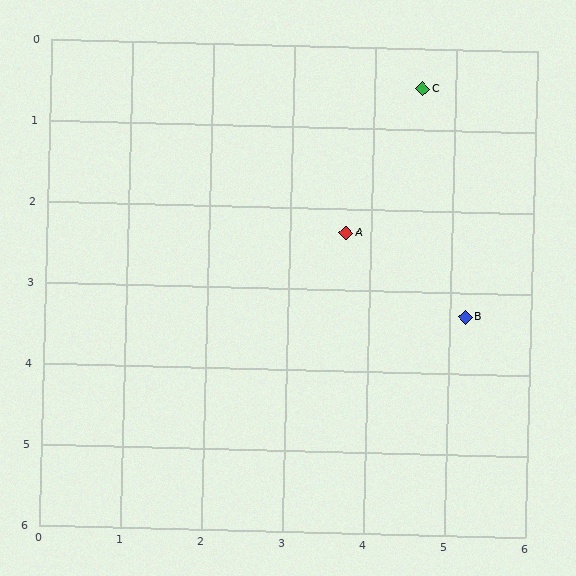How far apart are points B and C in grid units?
Points B and C are about 2.9 grid units apart.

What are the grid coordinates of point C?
Point C is at approximately (4.6, 0.5).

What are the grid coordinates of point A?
Point A is at approximately (3.7, 2.3).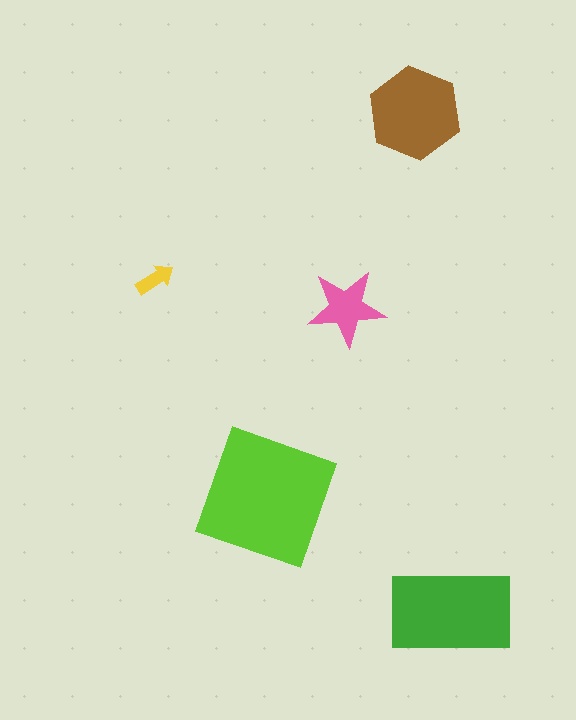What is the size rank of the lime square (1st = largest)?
1st.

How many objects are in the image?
There are 5 objects in the image.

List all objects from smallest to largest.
The yellow arrow, the pink star, the brown hexagon, the green rectangle, the lime square.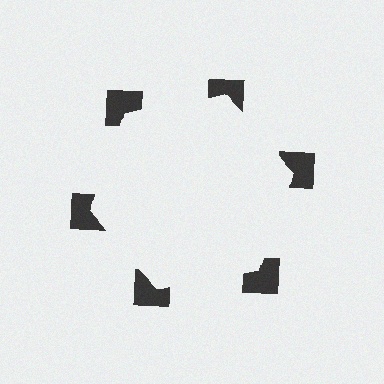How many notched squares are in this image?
There are 6 — one at each vertex of the illusory hexagon.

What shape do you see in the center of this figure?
An illusory hexagon — its edges are inferred from the aligned wedge cuts in the notched squares, not physically drawn.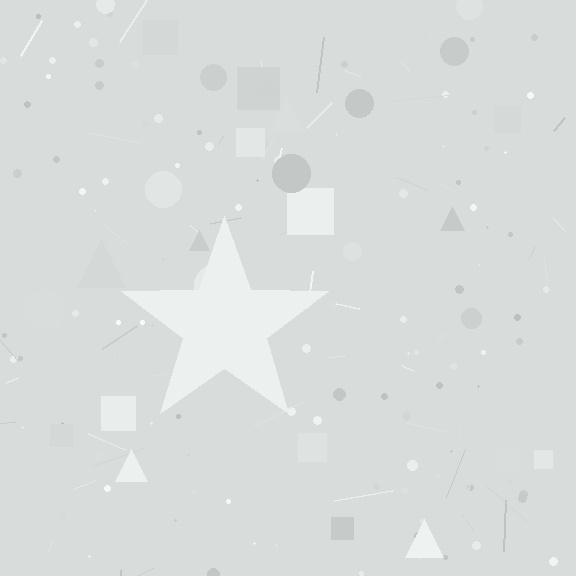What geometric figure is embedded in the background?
A star is embedded in the background.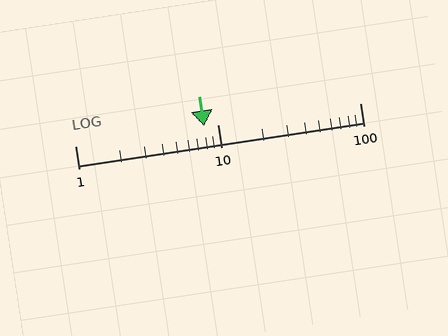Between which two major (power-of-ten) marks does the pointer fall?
The pointer is between 1 and 10.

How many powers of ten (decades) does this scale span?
The scale spans 2 decades, from 1 to 100.